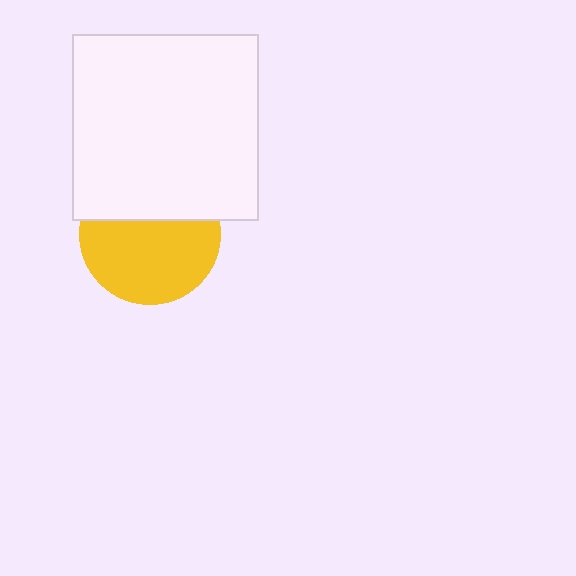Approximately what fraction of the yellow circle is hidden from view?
Roughly 39% of the yellow circle is hidden behind the white square.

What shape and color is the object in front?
The object in front is a white square.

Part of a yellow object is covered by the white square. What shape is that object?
It is a circle.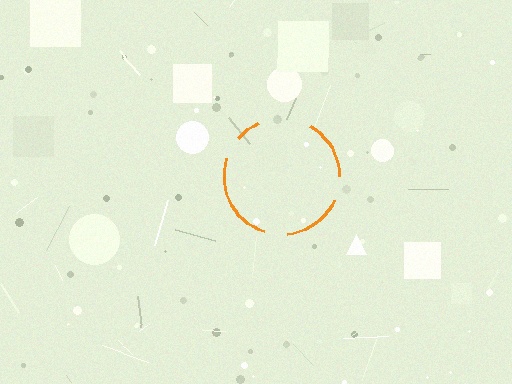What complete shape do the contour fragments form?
The contour fragments form a circle.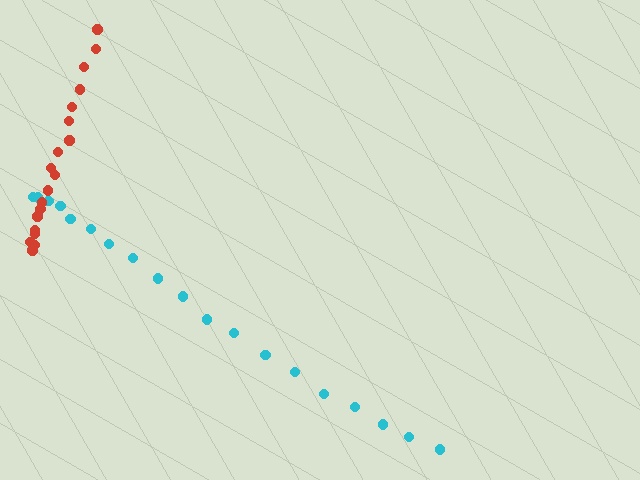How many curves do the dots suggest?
There are 2 distinct paths.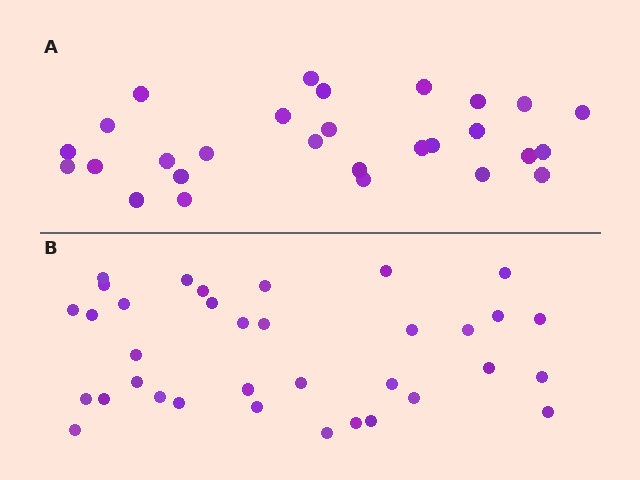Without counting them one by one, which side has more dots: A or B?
Region B (the bottom region) has more dots.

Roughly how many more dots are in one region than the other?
Region B has roughly 8 or so more dots than region A.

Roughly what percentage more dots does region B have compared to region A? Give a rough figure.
About 25% more.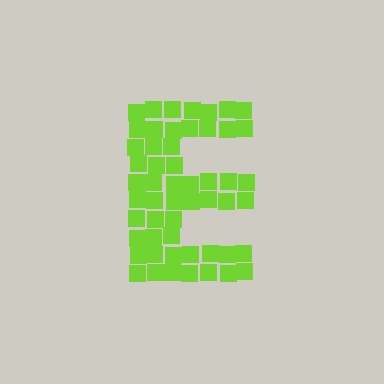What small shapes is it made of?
It is made of small squares.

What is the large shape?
The large shape is the letter E.